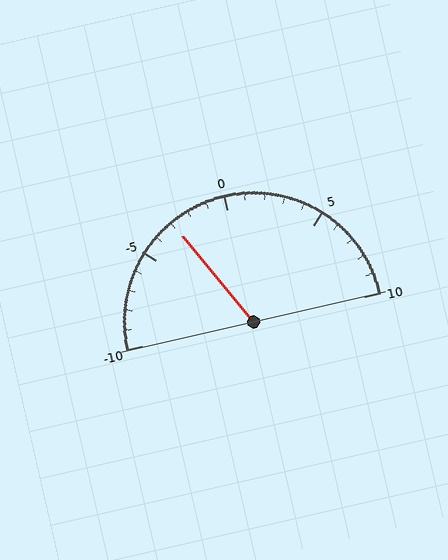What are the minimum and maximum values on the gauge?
The gauge ranges from -10 to 10.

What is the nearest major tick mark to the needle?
The nearest major tick mark is -5.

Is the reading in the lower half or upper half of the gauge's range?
The reading is in the lower half of the range (-10 to 10).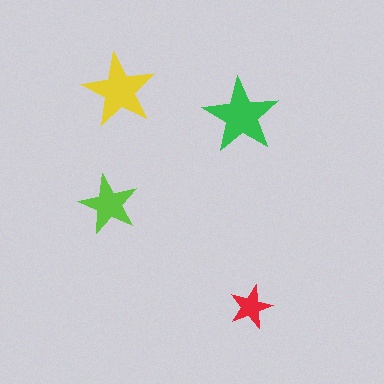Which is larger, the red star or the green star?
The green one.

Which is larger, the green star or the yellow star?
The green one.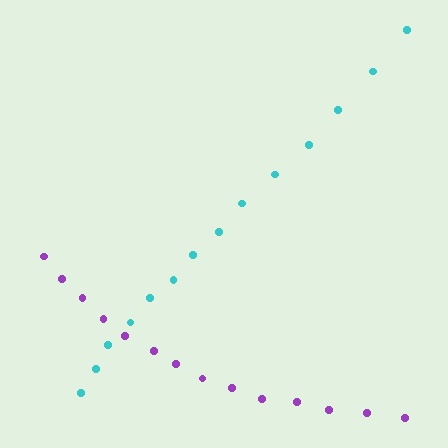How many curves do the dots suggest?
There are 2 distinct paths.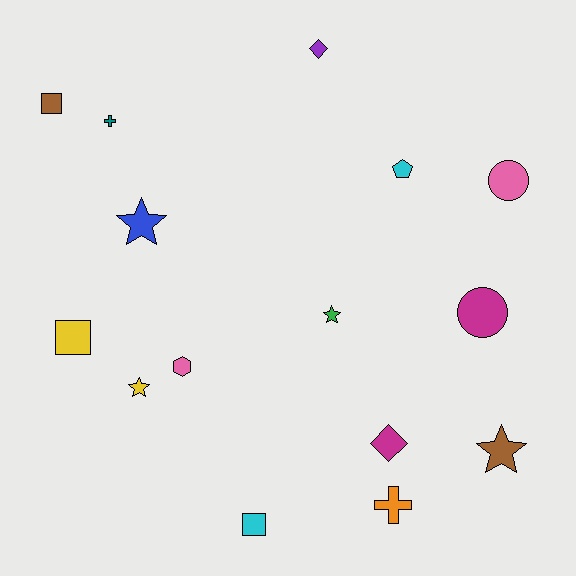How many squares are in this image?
There are 3 squares.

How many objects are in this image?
There are 15 objects.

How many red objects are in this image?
There are no red objects.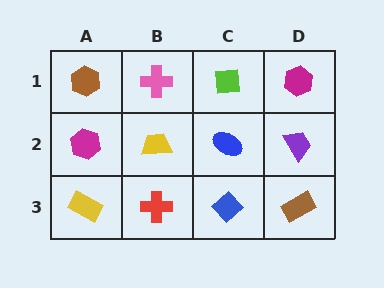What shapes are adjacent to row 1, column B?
A yellow trapezoid (row 2, column B), a brown hexagon (row 1, column A), a lime square (row 1, column C).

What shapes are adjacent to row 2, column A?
A brown hexagon (row 1, column A), a yellow rectangle (row 3, column A), a yellow trapezoid (row 2, column B).